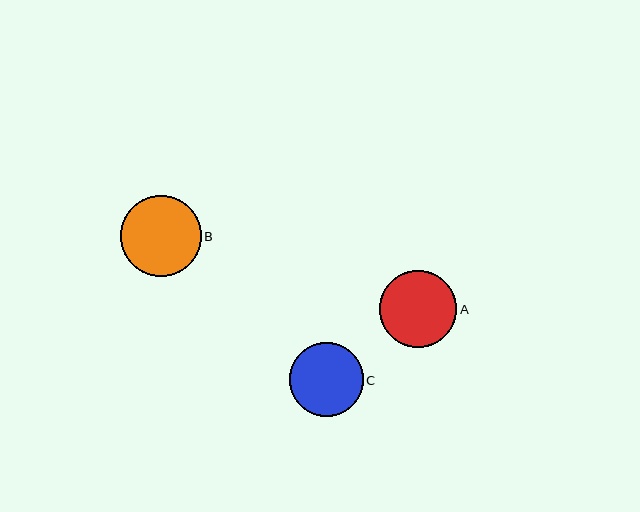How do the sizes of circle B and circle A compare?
Circle B and circle A are approximately the same size.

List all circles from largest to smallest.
From largest to smallest: B, A, C.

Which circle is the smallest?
Circle C is the smallest with a size of approximately 74 pixels.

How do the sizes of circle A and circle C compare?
Circle A and circle C are approximately the same size.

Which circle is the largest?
Circle B is the largest with a size of approximately 80 pixels.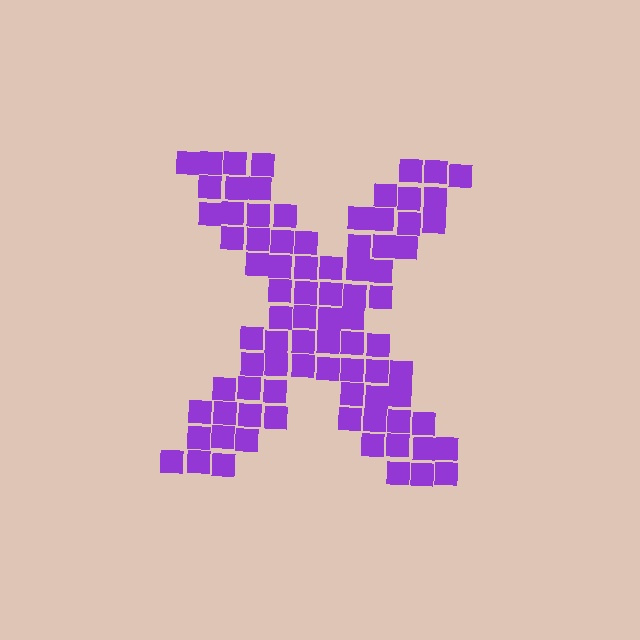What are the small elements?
The small elements are squares.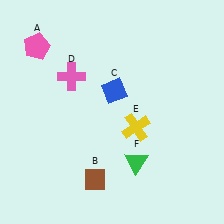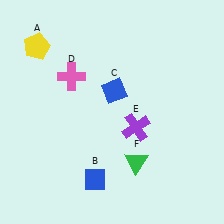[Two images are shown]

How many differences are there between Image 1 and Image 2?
There are 3 differences between the two images.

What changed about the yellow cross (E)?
In Image 1, E is yellow. In Image 2, it changed to purple.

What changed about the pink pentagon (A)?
In Image 1, A is pink. In Image 2, it changed to yellow.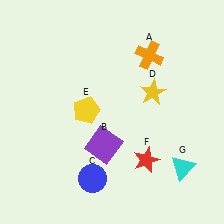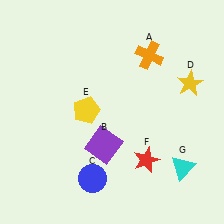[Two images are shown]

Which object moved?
The yellow star (D) moved right.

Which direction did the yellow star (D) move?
The yellow star (D) moved right.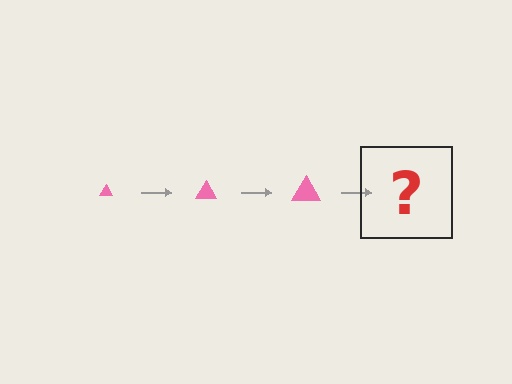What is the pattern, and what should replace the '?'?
The pattern is that the triangle gets progressively larger each step. The '?' should be a pink triangle, larger than the previous one.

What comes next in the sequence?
The next element should be a pink triangle, larger than the previous one.